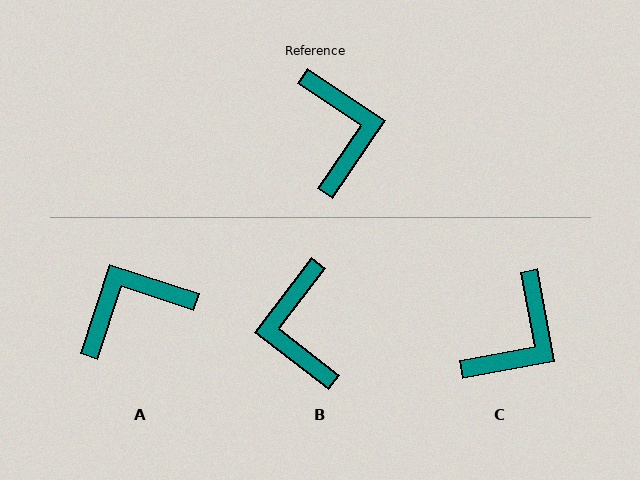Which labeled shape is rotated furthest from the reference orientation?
B, about 176 degrees away.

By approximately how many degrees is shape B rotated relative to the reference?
Approximately 176 degrees counter-clockwise.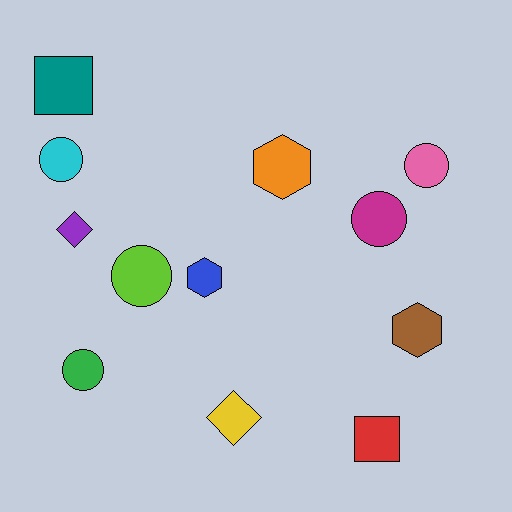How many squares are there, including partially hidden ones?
There are 2 squares.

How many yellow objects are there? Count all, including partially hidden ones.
There is 1 yellow object.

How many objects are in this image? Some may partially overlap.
There are 12 objects.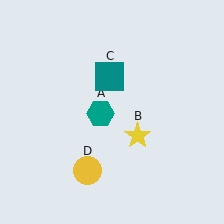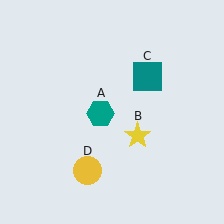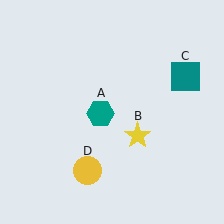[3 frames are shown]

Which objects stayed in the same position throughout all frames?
Teal hexagon (object A) and yellow star (object B) and yellow circle (object D) remained stationary.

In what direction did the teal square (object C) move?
The teal square (object C) moved right.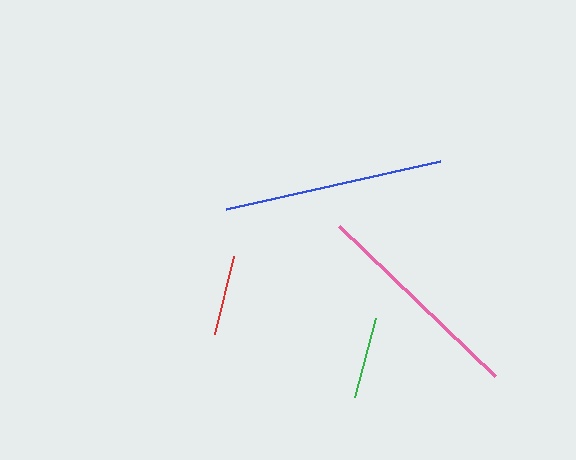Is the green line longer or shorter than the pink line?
The pink line is longer than the green line.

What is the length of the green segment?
The green segment is approximately 82 pixels long.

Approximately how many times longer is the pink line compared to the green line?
The pink line is approximately 2.6 times the length of the green line.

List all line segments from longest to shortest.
From longest to shortest: blue, pink, green, red.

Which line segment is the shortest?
The red line is the shortest at approximately 81 pixels.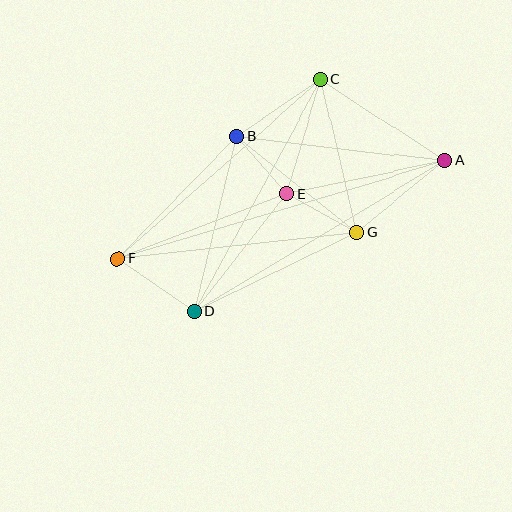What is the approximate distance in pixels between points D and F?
The distance between D and F is approximately 93 pixels.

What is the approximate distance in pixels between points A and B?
The distance between A and B is approximately 210 pixels.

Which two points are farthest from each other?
Points A and F are farthest from each other.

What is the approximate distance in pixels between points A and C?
The distance between A and C is approximately 149 pixels.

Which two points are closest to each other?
Points B and E are closest to each other.